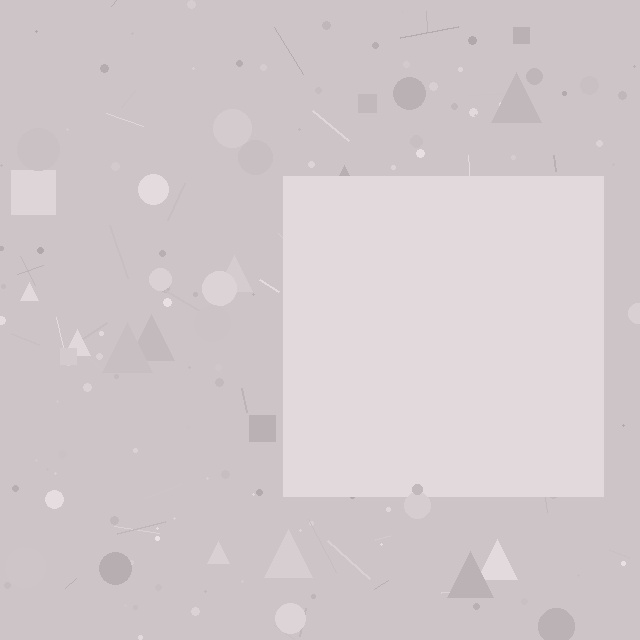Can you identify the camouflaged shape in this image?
The camouflaged shape is a square.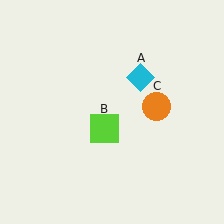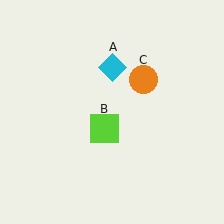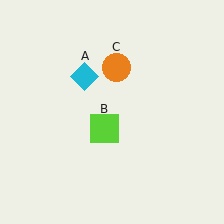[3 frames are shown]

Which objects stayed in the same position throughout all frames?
Lime square (object B) remained stationary.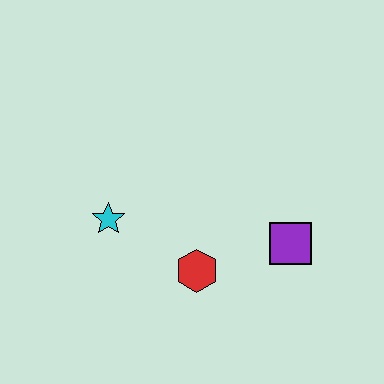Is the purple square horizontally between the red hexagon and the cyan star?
No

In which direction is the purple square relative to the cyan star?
The purple square is to the right of the cyan star.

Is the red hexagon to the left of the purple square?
Yes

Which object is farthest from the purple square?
The cyan star is farthest from the purple square.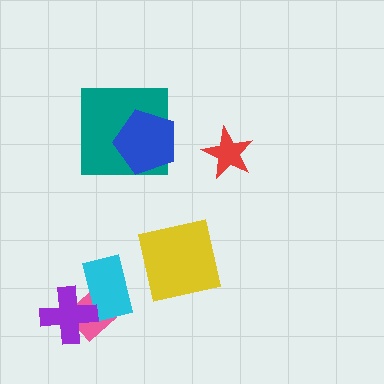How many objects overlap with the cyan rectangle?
2 objects overlap with the cyan rectangle.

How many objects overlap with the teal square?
1 object overlaps with the teal square.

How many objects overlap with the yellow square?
0 objects overlap with the yellow square.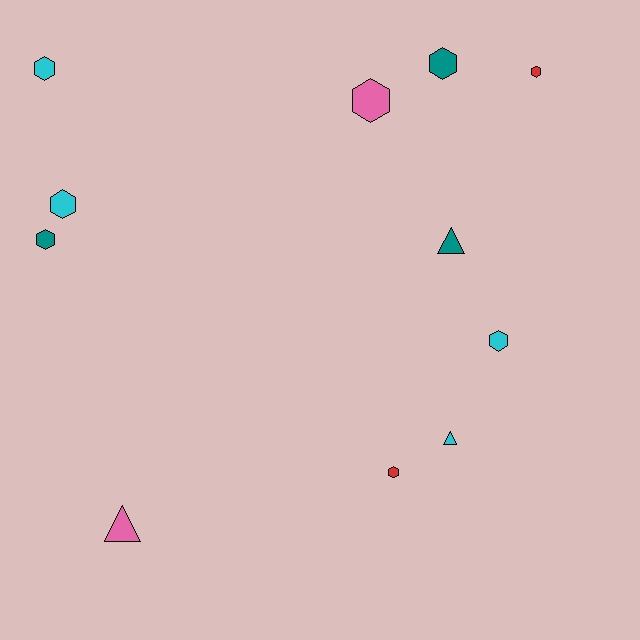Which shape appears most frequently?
Hexagon, with 8 objects.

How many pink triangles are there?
There is 1 pink triangle.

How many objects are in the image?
There are 11 objects.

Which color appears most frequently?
Cyan, with 4 objects.